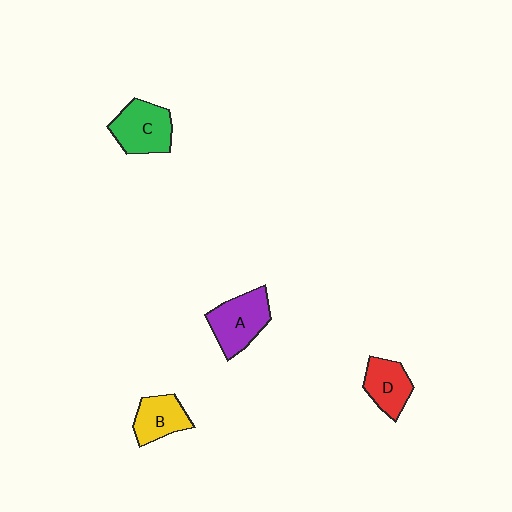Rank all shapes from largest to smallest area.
From largest to smallest: A (purple), C (green), D (red), B (yellow).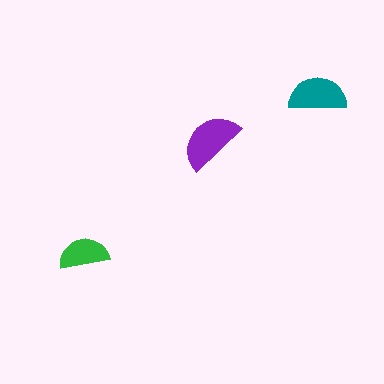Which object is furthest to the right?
The teal semicircle is rightmost.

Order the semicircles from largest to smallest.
the purple one, the teal one, the green one.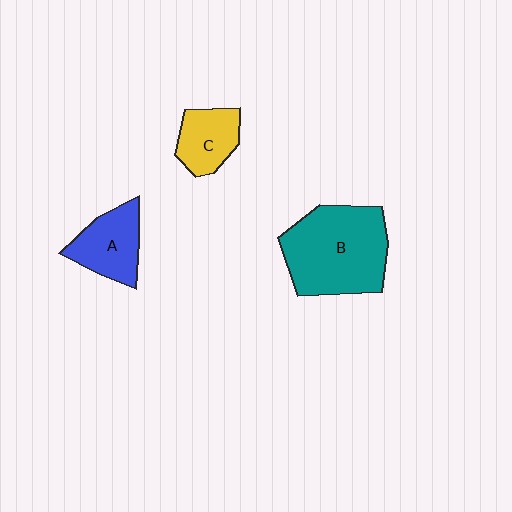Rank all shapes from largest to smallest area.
From largest to smallest: B (teal), A (blue), C (yellow).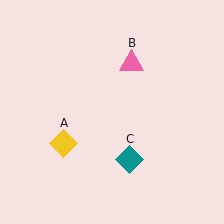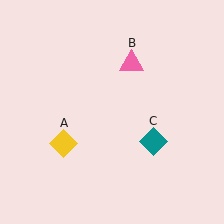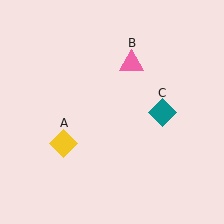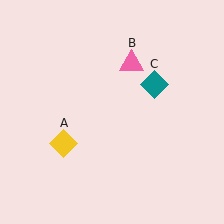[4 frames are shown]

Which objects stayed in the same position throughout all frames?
Yellow diamond (object A) and pink triangle (object B) remained stationary.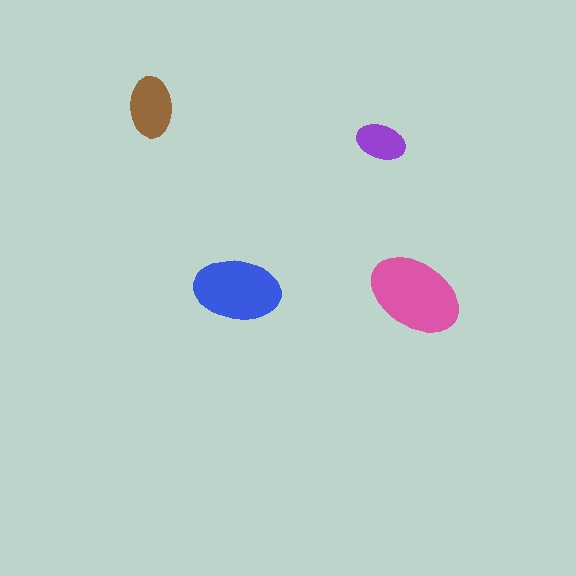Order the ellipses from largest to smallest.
the pink one, the blue one, the brown one, the purple one.